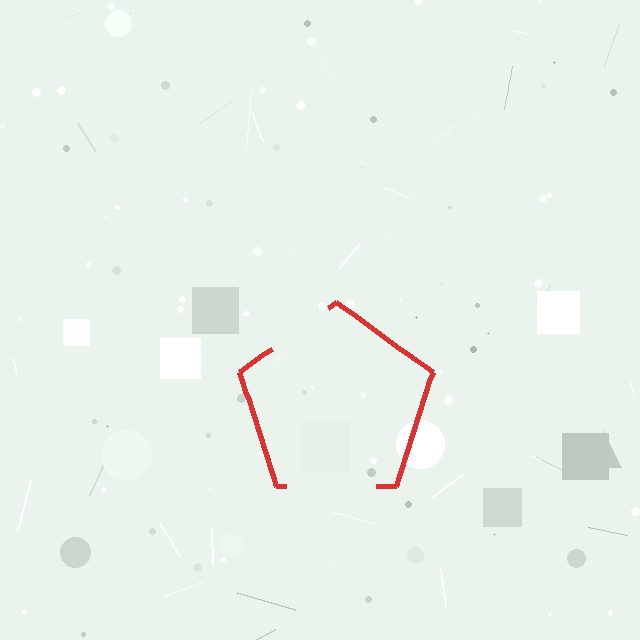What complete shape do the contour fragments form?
The contour fragments form a pentagon.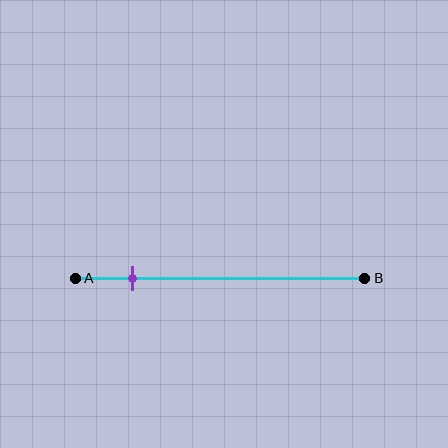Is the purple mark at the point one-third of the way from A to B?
No, the mark is at about 20% from A, not at the 33% one-third point.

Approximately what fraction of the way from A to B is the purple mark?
The purple mark is approximately 20% of the way from A to B.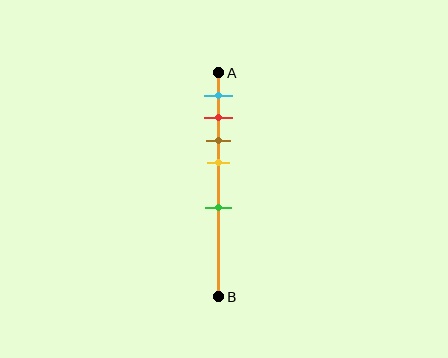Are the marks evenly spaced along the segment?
No, the marks are not evenly spaced.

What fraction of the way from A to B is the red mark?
The red mark is approximately 20% (0.2) of the way from A to B.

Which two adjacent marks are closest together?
The red and brown marks are the closest adjacent pair.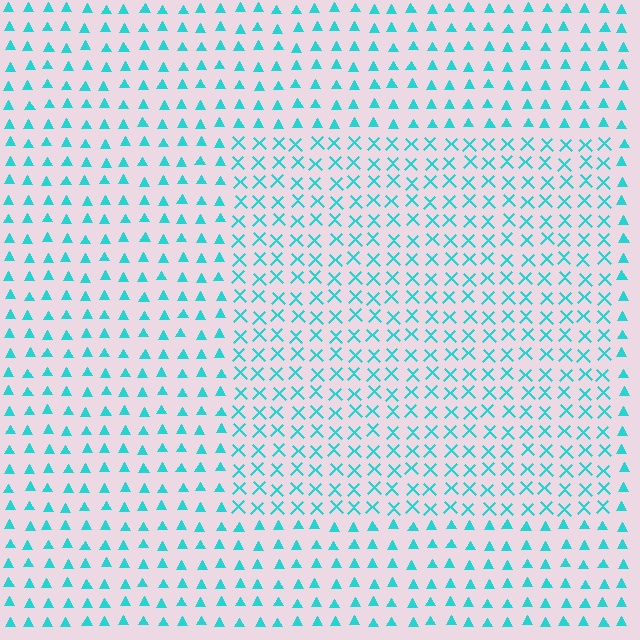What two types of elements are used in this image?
The image uses X marks inside the rectangle region and triangles outside it.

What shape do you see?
I see a rectangle.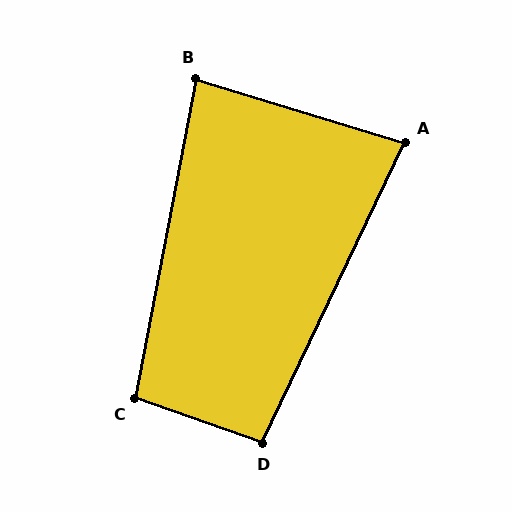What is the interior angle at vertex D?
Approximately 96 degrees (obtuse).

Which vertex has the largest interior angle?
C, at approximately 99 degrees.